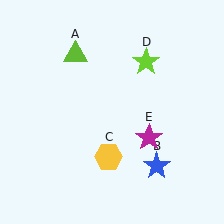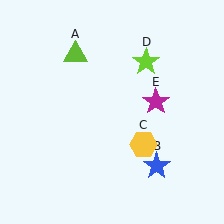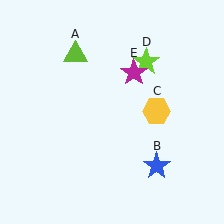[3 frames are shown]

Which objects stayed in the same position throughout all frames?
Lime triangle (object A) and blue star (object B) and lime star (object D) remained stationary.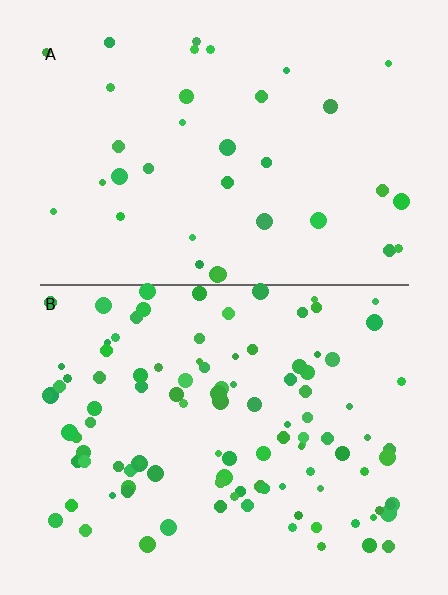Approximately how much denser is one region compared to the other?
Approximately 3.1× — region B over region A.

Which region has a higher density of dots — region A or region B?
B (the bottom).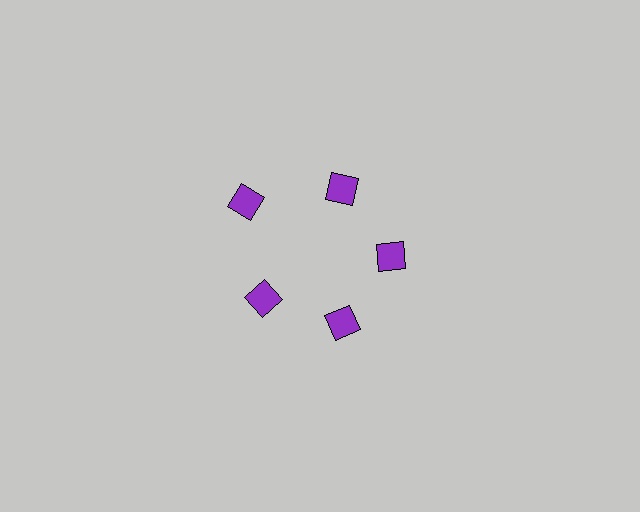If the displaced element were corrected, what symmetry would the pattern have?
It would have 5-fold rotational symmetry — the pattern would map onto itself every 72 degrees.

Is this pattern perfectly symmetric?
No. The 5 purple squares are arranged in a ring, but one element near the 10 o'clock position is pushed outward from the center, breaking the 5-fold rotational symmetry.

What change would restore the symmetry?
The symmetry would be restored by moving it inward, back onto the ring so that all 5 squares sit at equal angles and equal distance from the center.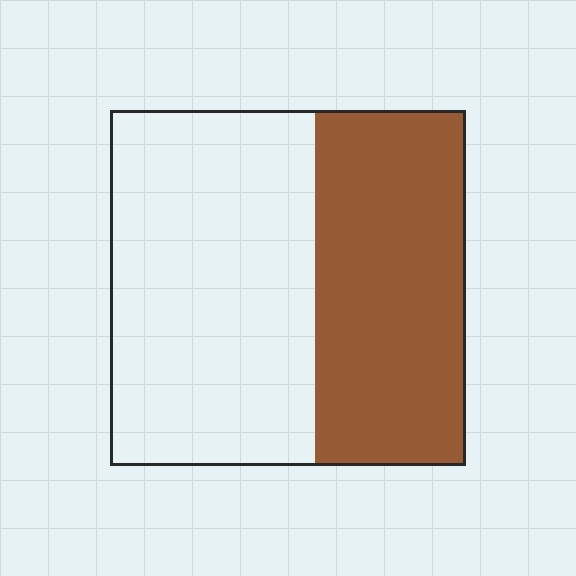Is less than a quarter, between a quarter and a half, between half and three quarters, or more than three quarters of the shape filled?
Between a quarter and a half.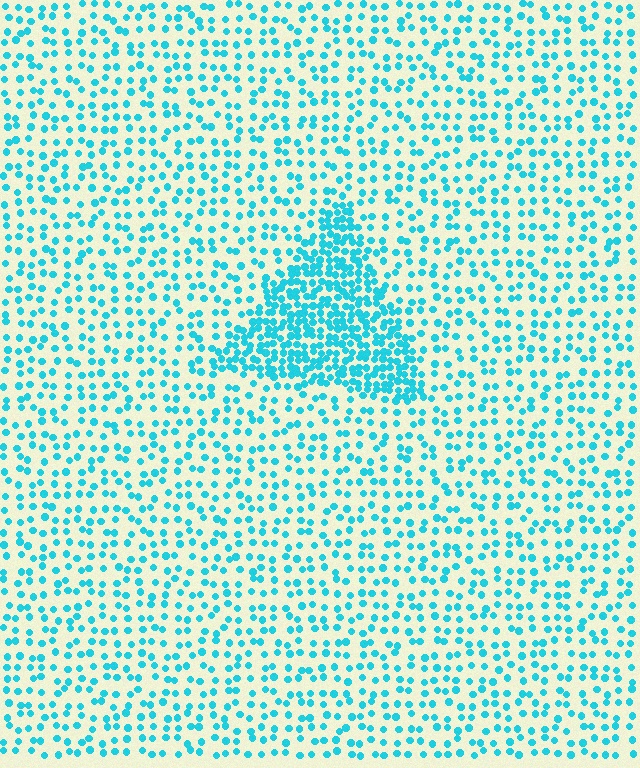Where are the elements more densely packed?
The elements are more densely packed inside the triangle boundary.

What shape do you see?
I see a triangle.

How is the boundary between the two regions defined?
The boundary is defined by a change in element density (approximately 2.5x ratio). All elements are the same color, size, and shape.